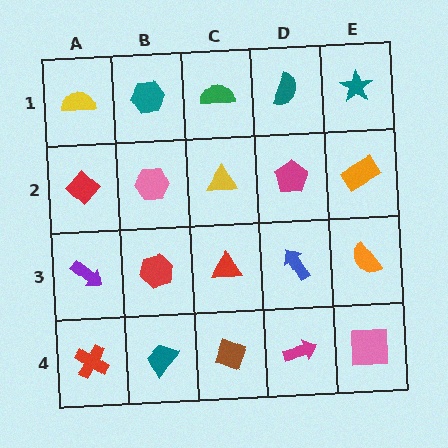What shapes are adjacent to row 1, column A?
A red diamond (row 2, column A), a teal hexagon (row 1, column B).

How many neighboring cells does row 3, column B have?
4.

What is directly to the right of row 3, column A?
A red hexagon.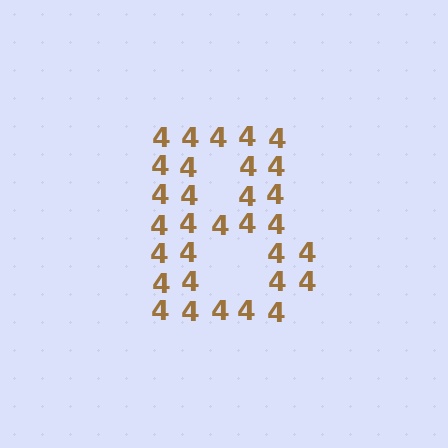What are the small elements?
The small elements are digit 4's.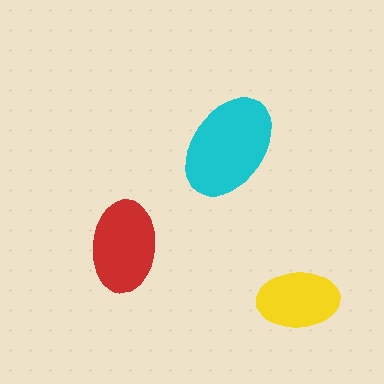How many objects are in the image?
There are 3 objects in the image.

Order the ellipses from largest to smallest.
the cyan one, the red one, the yellow one.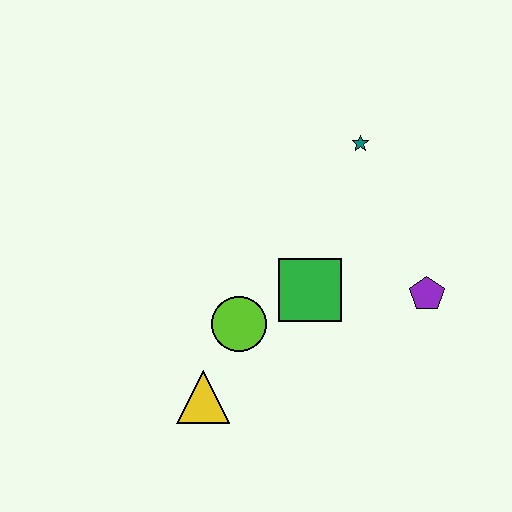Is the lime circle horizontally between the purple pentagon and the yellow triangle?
Yes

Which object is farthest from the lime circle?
The teal star is farthest from the lime circle.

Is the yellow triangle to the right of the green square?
No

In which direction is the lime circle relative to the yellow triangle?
The lime circle is above the yellow triangle.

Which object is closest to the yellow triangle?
The lime circle is closest to the yellow triangle.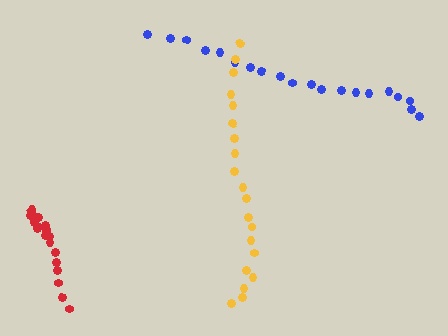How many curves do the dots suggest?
There are 3 distinct paths.